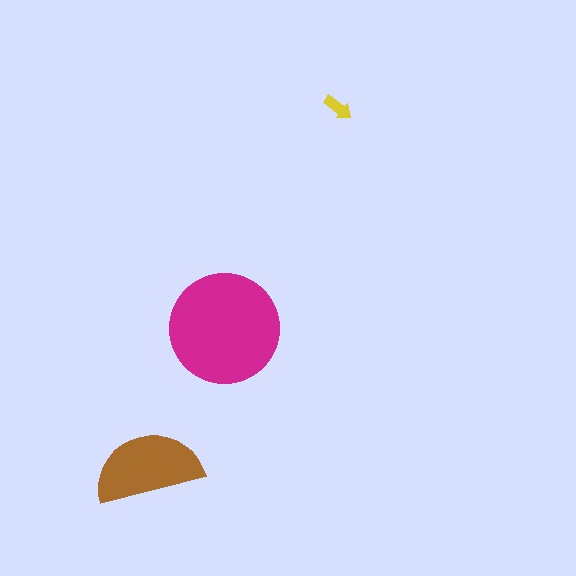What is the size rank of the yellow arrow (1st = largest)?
3rd.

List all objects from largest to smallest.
The magenta circle, the brown semicircle, the yellow arrow.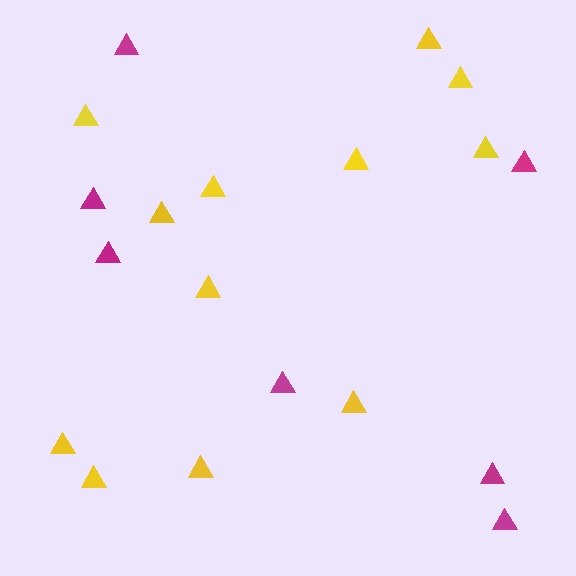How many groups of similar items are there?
There are 2 groups: one group of yellow triangles (12) and one group of magenta triangles (7).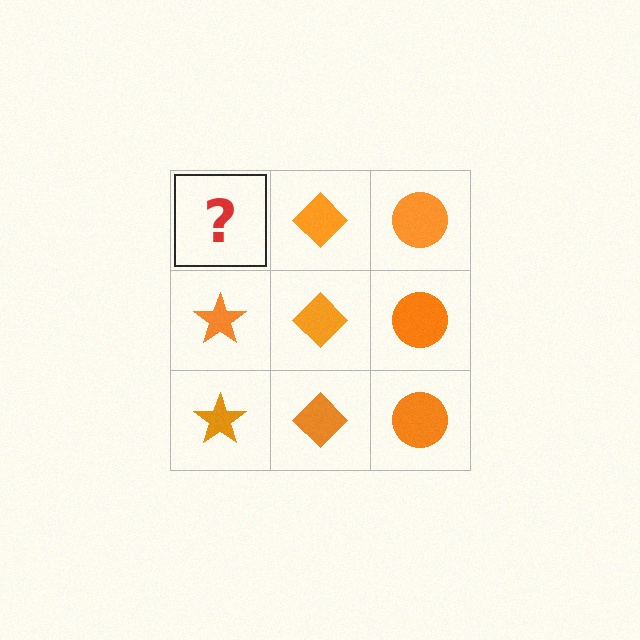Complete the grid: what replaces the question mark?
The question mark should be replaced with an orange star.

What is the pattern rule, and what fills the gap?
The rule is that each column has a consistent shape. The gap should be filled with an orange star.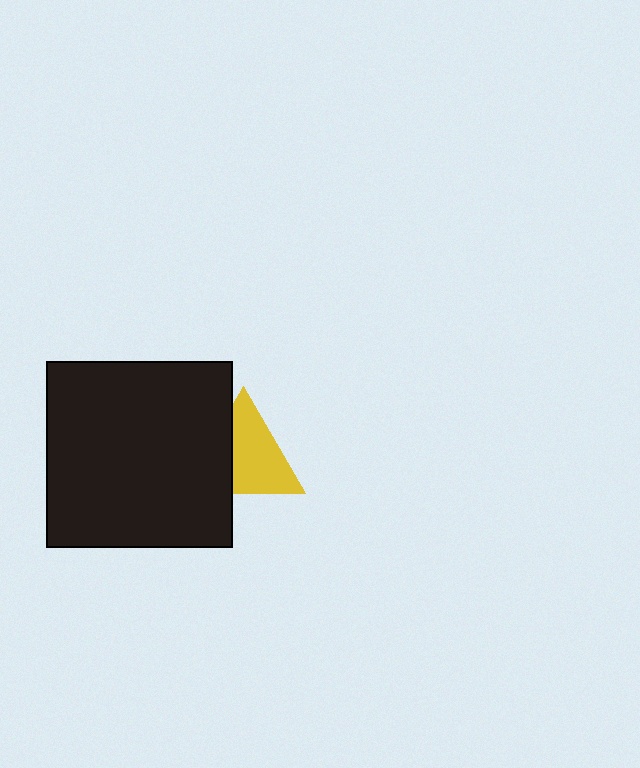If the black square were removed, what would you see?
You would see the complete yellow triangle.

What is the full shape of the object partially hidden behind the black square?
The partially hidden object is a yellow triangle.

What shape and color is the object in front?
The object in front is a black square.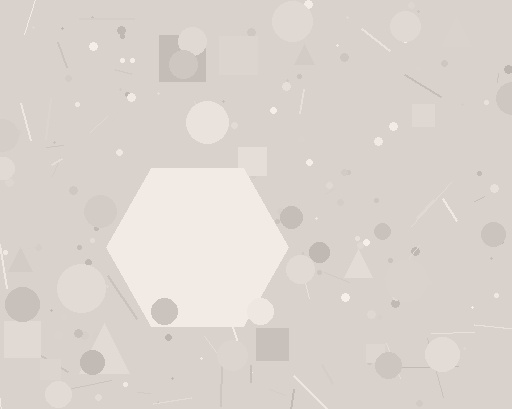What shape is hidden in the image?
A hexagon is hidden in the image.